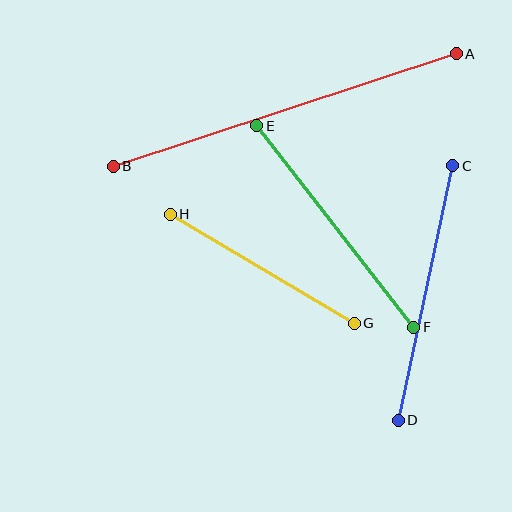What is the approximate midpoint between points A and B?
The midpoint is at approximately (285, 110) pixels.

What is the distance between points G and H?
The distance is approximately 214 pixels.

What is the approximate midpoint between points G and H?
The midpoint is at approximately (262, 269) pixels.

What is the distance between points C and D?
The distance is approximately 261 pixels.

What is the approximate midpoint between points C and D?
The midpoint is at approximately (426, 293) pixels.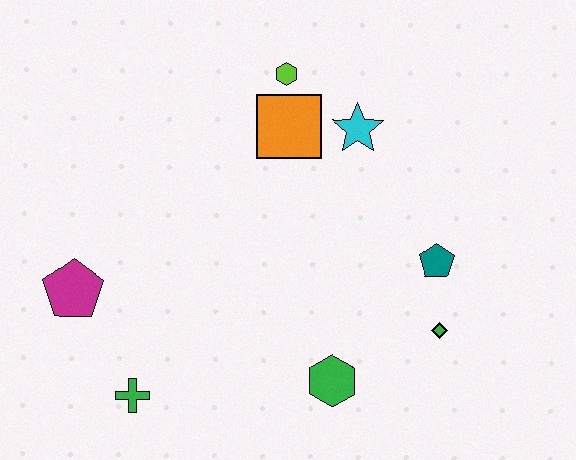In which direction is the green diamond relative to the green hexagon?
The green diamond is to the right of the green hexagon.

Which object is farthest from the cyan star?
The green cross is farthest from the cyan star.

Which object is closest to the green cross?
The magenta pentagon is closest to the green cross.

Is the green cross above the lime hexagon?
No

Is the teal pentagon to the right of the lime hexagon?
Yes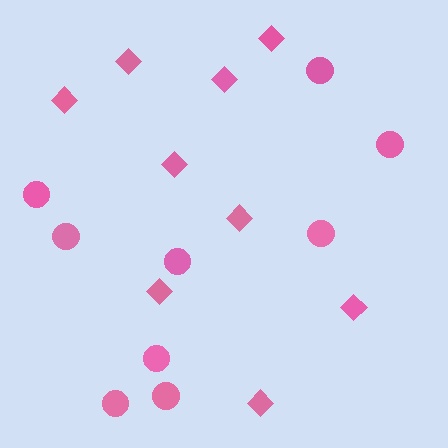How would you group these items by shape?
There are 2 groups: one group of circles (9) and one group of diamonds (9).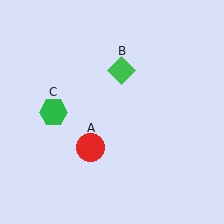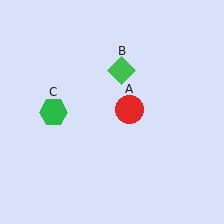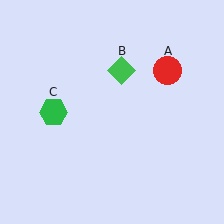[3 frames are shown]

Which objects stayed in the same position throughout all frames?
Green diamond (object B) and green hexagon (object C) remained stationary.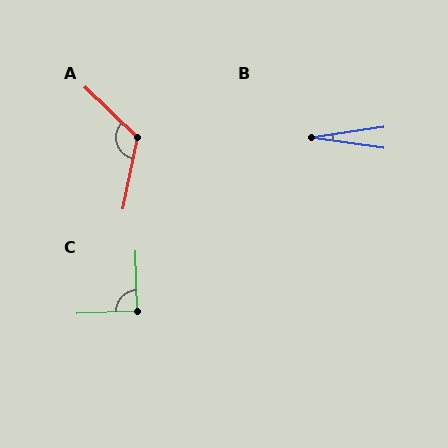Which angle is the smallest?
B, at approximately 16 degrees.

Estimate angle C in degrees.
Approximately 91 degrees.